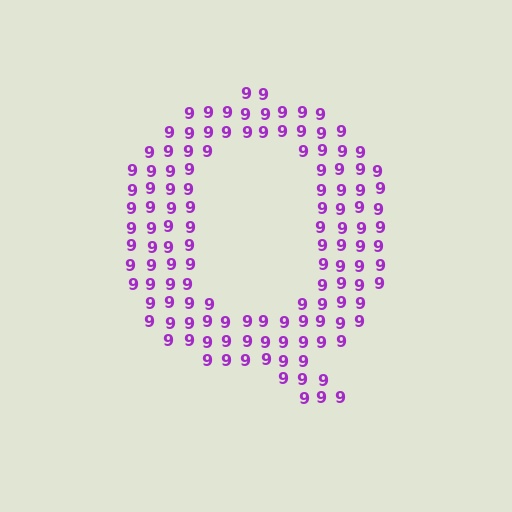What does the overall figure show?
The overall figure shows the letter Q.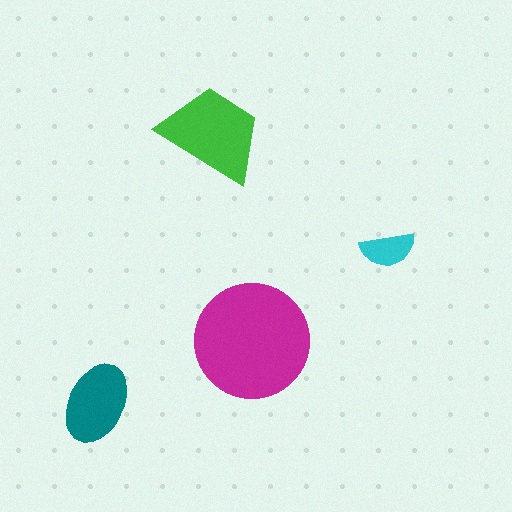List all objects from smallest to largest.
The cyan semicircle, the teal ellipse, the green trapezoid, the magenta circle.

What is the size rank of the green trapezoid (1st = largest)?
2nd.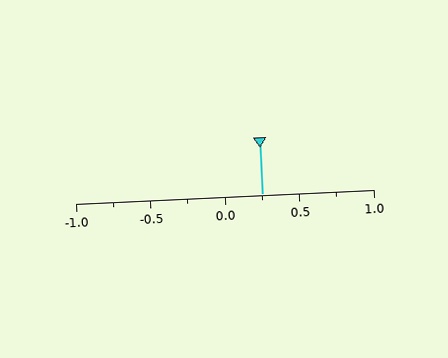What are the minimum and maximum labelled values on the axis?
The axis runs from -1.0 to 1.0.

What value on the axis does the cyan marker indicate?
The marker indicates approximately 0.25.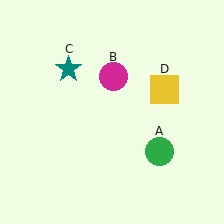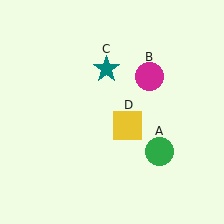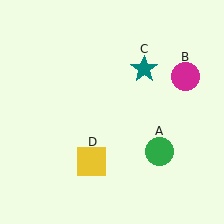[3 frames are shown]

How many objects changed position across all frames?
3 objects changed position: magenta circle (object B), teal star (object C), yellow square (object D).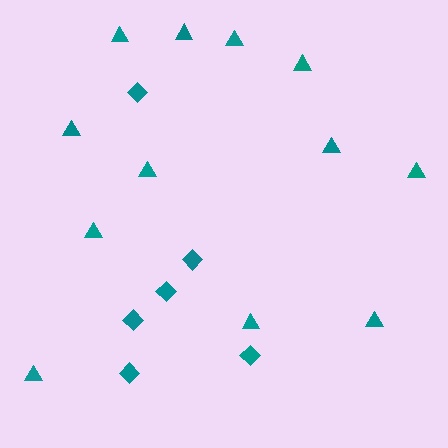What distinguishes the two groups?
There are 2 groups: one group of triangles (12) and one group of diamonds (6).